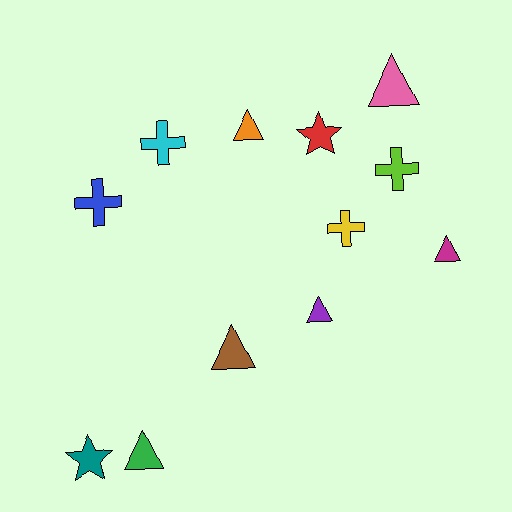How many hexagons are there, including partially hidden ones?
There are no hexagons.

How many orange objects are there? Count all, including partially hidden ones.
There is 1 orange object.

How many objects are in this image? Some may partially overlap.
There are 12 objects.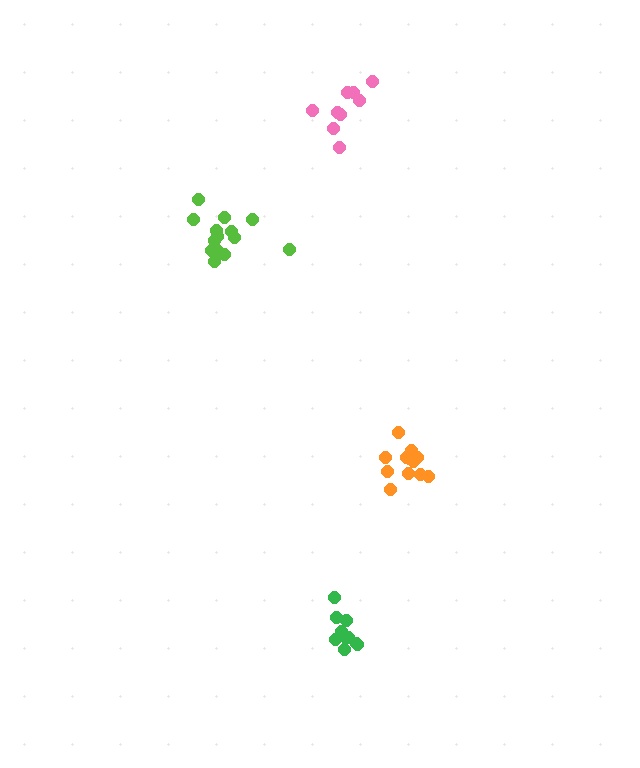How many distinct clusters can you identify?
There are 4 distinct clusters.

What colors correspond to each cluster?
The clusters are colored: green, orange, lime, pink.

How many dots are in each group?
Group 1: 10 dots, Group 2: 12 dots, Group 3: 15 dots, Group 4: 9 dots (46 total).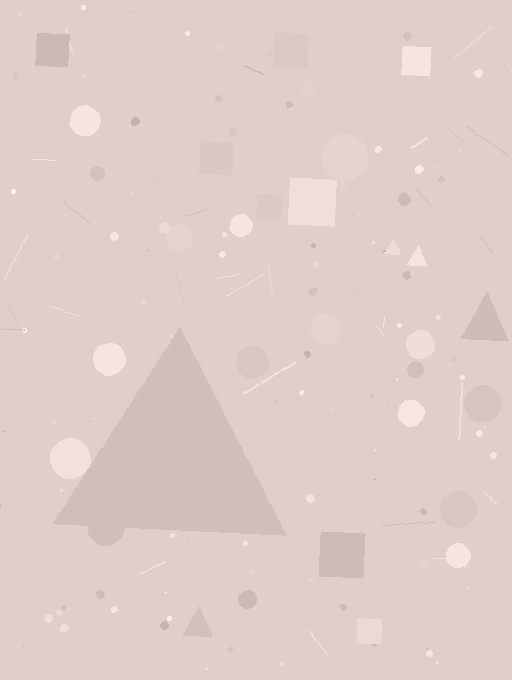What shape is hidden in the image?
A triangle is hidden in the image.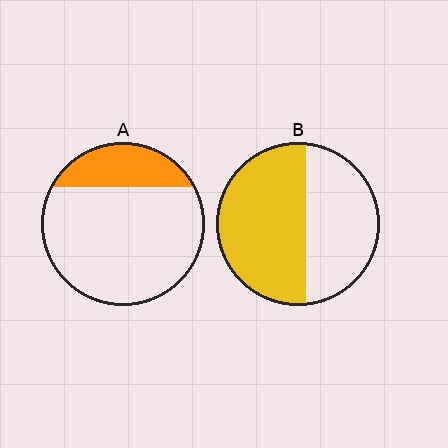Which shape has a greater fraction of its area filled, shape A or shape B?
Shape B.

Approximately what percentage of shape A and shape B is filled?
A is approximately 20% and B is approximately 55%.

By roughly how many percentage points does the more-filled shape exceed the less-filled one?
By roughly 35 percentage points (B over A).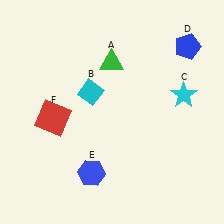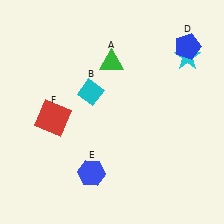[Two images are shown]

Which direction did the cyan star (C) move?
The cyan star (C) moved up.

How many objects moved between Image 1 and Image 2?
1 object moved between the two images.